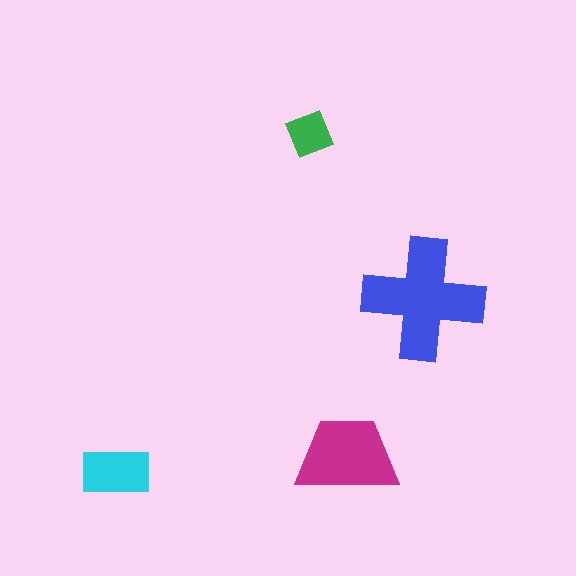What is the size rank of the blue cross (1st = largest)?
1st.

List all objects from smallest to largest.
The green diamond, the cyan rectangle, the magenta trapezoid, the blue cross.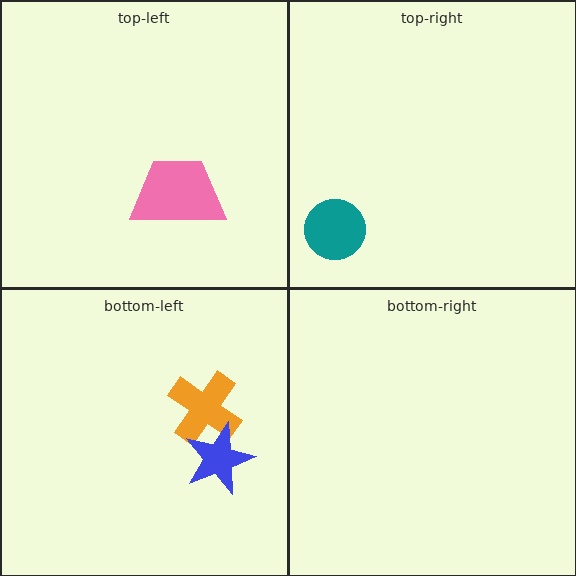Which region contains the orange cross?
The bottom-left region.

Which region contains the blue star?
The bottom-left region.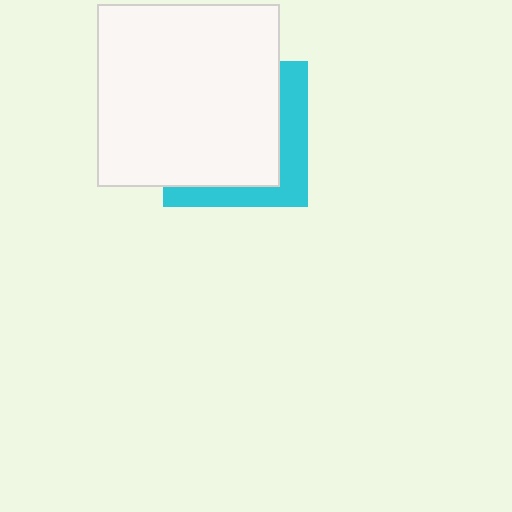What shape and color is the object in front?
The object in front is a white square.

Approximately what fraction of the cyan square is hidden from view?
Roughly 70% of the cyan square is hidden behind the white square.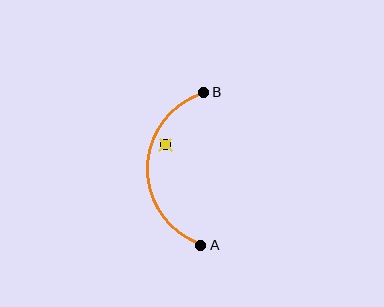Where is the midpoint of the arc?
The arc midpoint is the point on the curve farthest from the straight line joining A and B. It sits to the left of that line.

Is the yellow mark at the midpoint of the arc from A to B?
No — the yellow mark does not lie on the arc at all. It sits slightly inside the curve.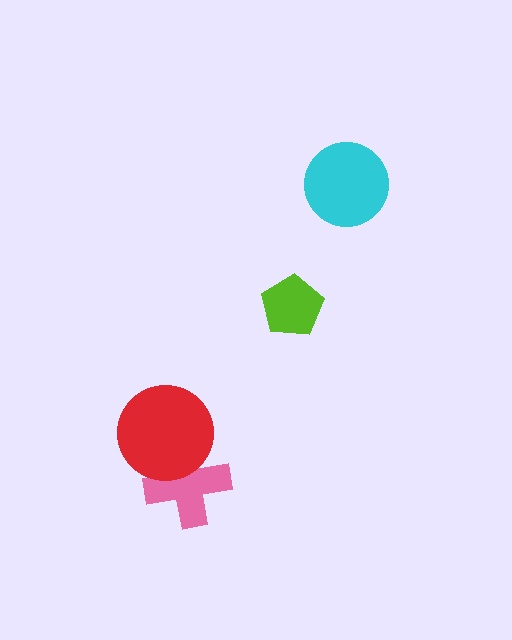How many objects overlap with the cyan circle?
0 objects overlap with the cyan circle.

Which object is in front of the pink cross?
The red circle is in front of the pink cross.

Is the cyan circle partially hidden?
No, no other shape covers it.